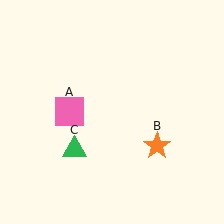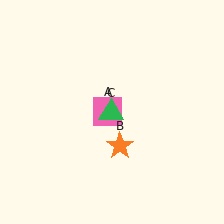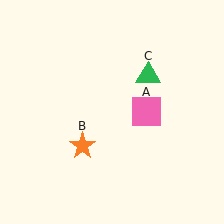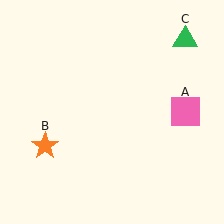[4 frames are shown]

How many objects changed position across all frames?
3 objects changed position: pink square (object A), orange star (object B), green triangle (object C).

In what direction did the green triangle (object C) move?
The green triangle (object C) moved up and to the right.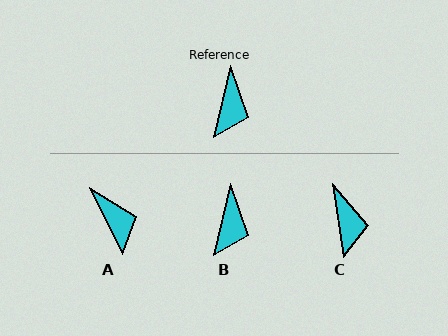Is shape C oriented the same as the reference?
No, it is off by about 22 degrees.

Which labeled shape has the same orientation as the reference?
B.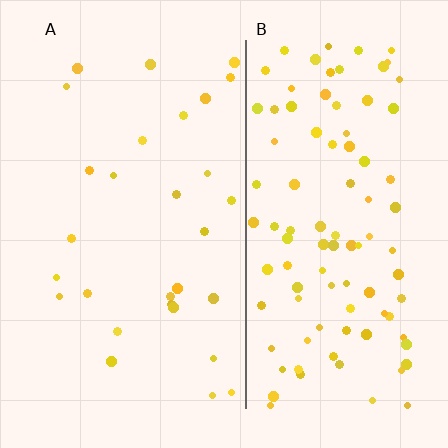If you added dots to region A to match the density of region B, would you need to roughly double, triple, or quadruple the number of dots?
Approximately triple.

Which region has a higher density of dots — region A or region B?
B (the right).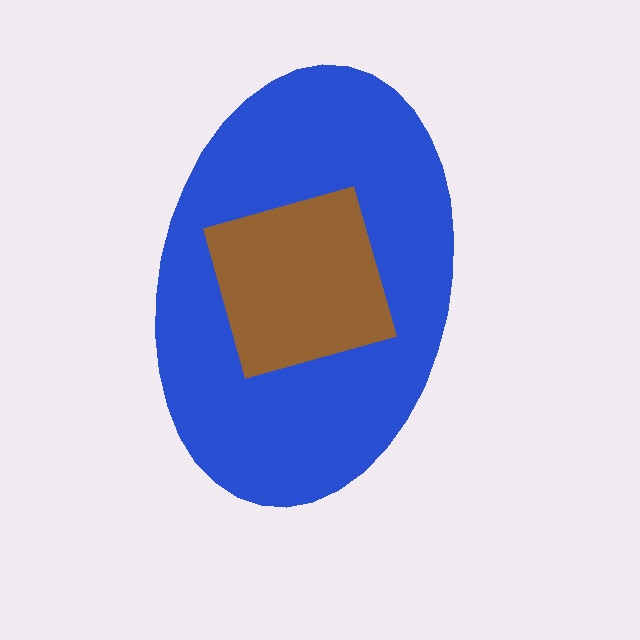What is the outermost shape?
The blue ellipse.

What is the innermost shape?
The brown square.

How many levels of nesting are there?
2.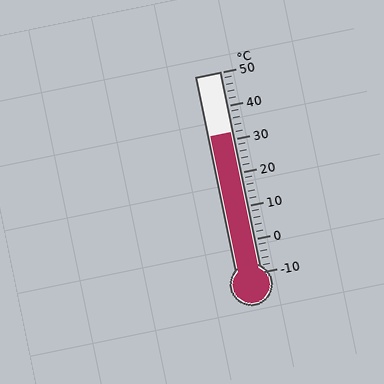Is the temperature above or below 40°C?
The temperature is below 40°C.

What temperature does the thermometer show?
The thermometer shows approximately 32°C.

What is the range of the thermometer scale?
The thermometer scale ranges from -10°C to 50°C.